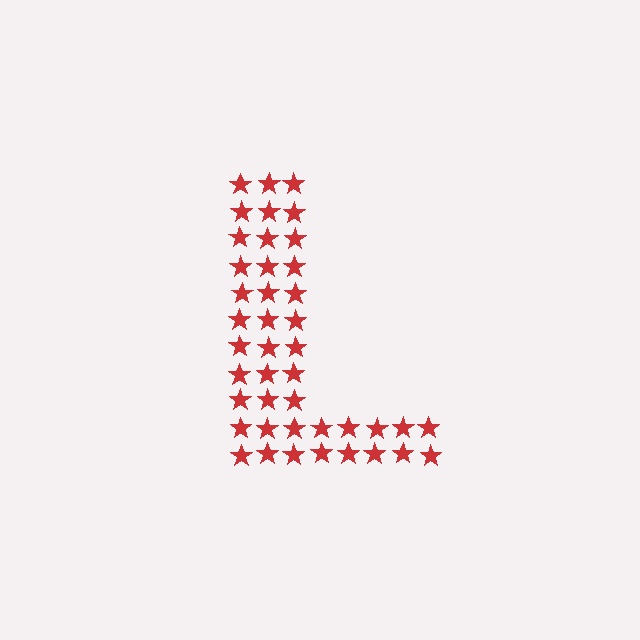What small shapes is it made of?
It is made of small stars.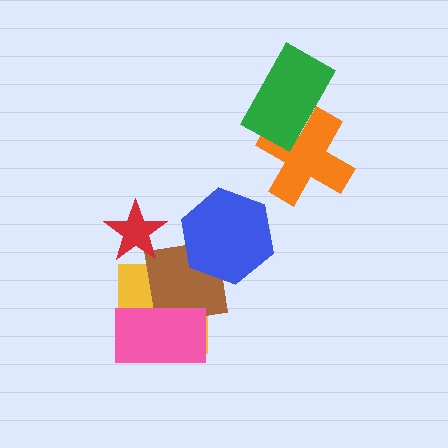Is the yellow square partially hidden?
Yes, it is partially covered by another shape.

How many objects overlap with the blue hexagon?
1 object overlaps with the blue hexagon.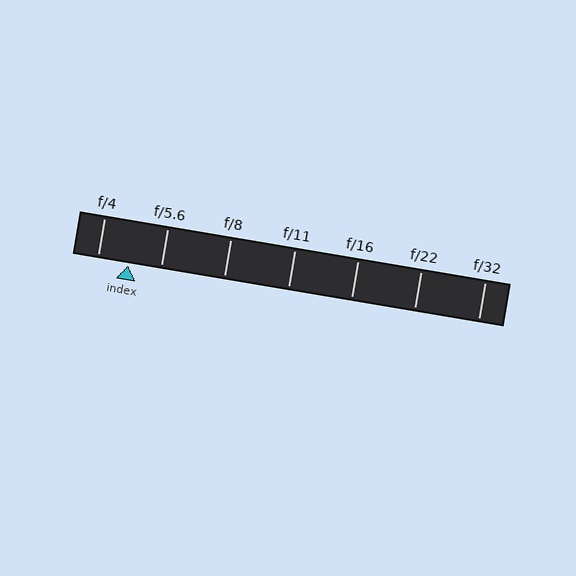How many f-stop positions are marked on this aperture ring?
There are 7 f-stop positions marked.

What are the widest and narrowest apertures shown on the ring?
The widest aperture shown is f/4 and the narrowest is f/32.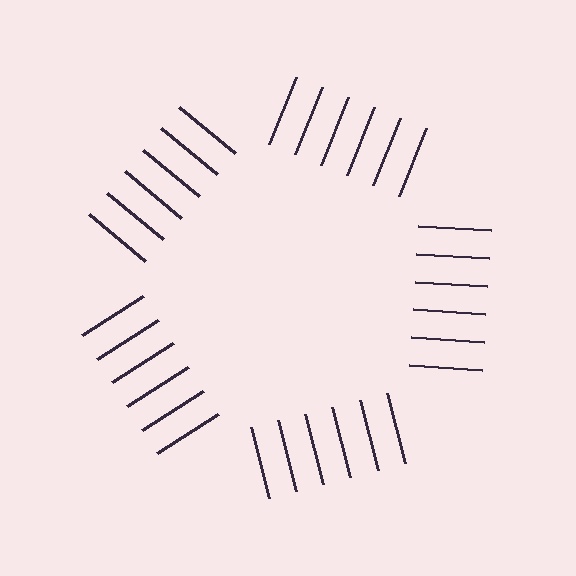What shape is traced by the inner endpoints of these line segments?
An illusory pentagon — the line segments terminate on its edges but no continuous stroke is drawn.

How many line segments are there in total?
30 — 6 along each of the 5 edges.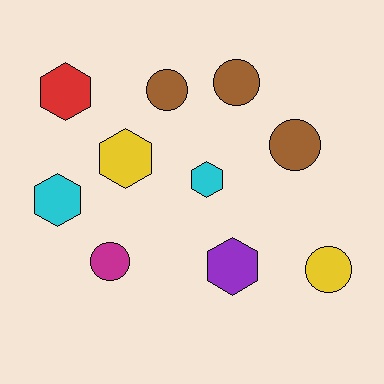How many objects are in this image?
There are 10 objects.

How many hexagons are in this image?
There are 5 hexagons.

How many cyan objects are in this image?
There are 2 cyan objects.